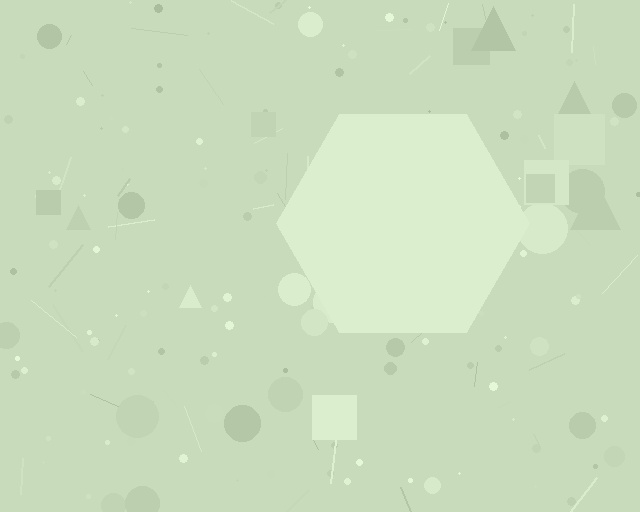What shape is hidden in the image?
A hexagon is hidden in the image.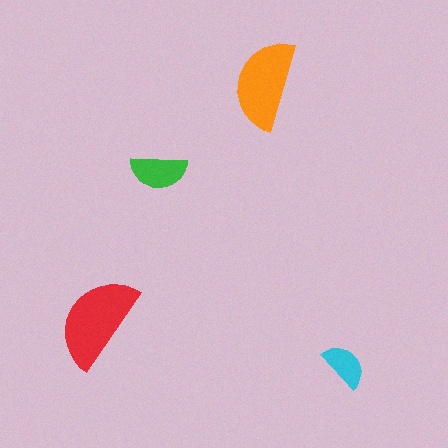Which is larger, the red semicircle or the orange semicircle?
The red one.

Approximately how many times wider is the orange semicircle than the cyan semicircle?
About 2 times wider.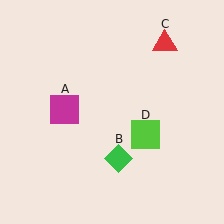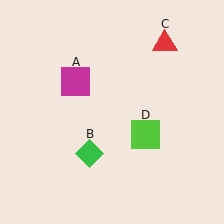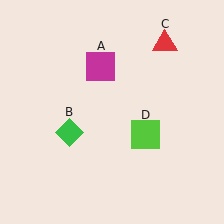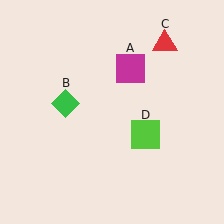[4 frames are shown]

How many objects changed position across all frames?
2 objects changed position: magenta square (object A), green diamond (object B).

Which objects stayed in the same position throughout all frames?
Red triangle (object C) and lime square (object D) remained stationary.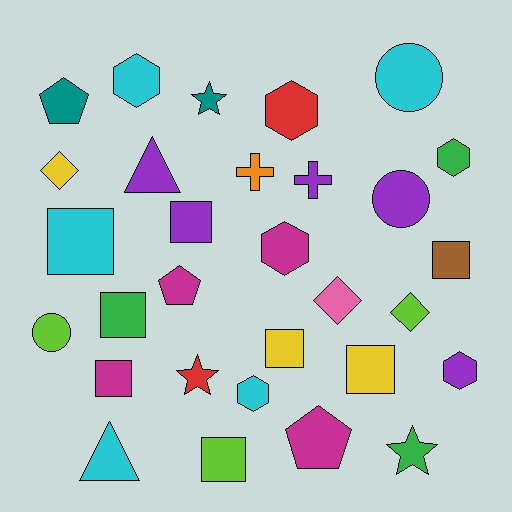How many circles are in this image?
There are 3 circles.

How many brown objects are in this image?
There is 1 brown object.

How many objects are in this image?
There are 30 objects.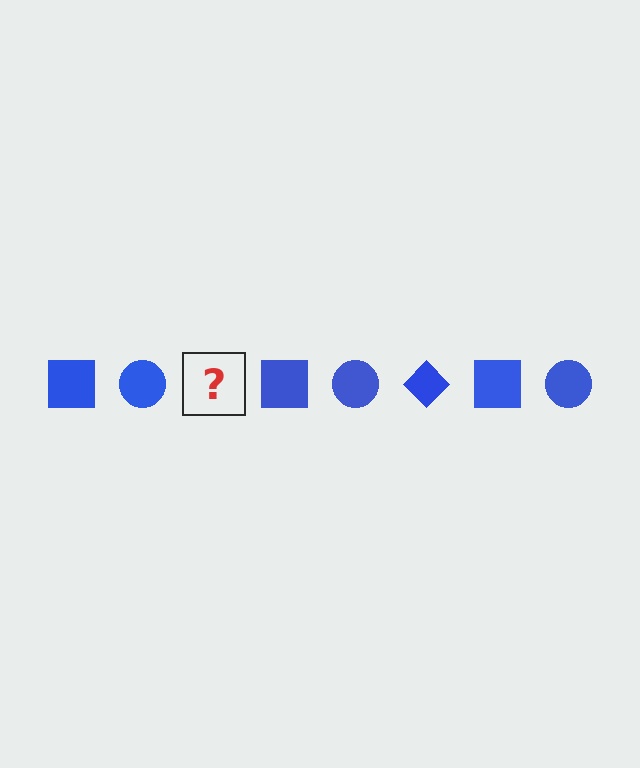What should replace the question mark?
The question mark should be replaced with a blue diamond.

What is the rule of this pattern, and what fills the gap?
The rule is that the pattern cycles through square, circle, diamond shapes in blue. The gap should be filled with a blue diamond.